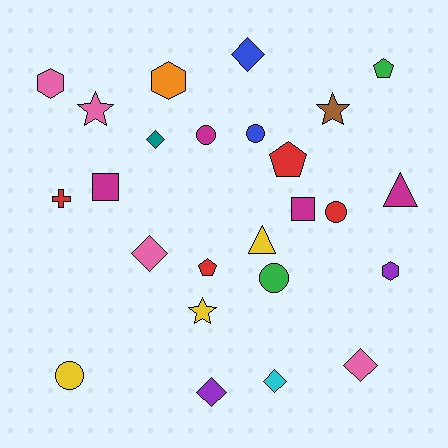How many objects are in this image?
There are 25 objects.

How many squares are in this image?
There are 2 squares.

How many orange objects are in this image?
There is 1 orange object.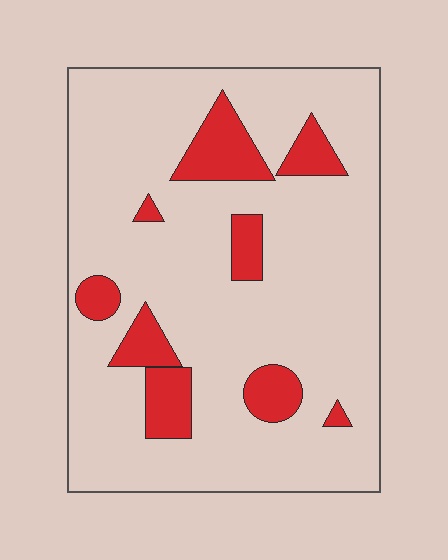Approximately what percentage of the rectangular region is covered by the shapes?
Approximately 15%.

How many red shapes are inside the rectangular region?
9.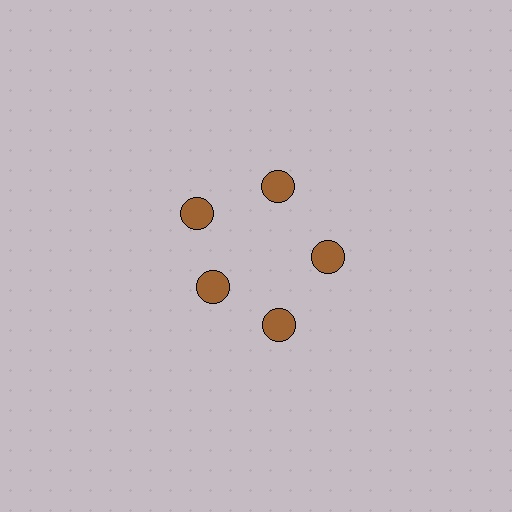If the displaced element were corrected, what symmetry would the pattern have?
It would have 5-fold rotational symmetry — the pattern would map onto itself every 72 degrees.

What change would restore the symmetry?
The symmetry would be restored by moving it outward, back onto the ring so that all 5 circles sit at equal angles and equal distance from the center.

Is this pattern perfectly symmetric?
No. The 5 brown circles are arranged in a ring, but one element near the 8 o'clock position is pulled inward toward the center, breaking the 5-fold rotational symmetry.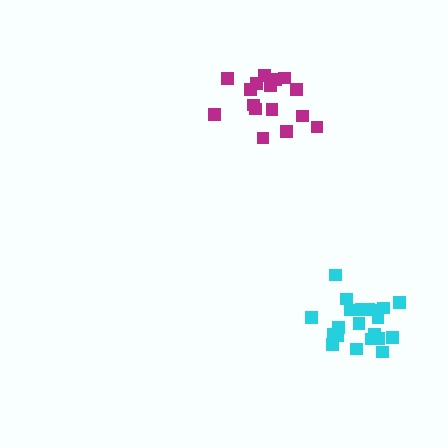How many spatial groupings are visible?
There are 2 spatial groupings.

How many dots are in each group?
Group 1: 21 dots, Group 2: 16 dots (37 total).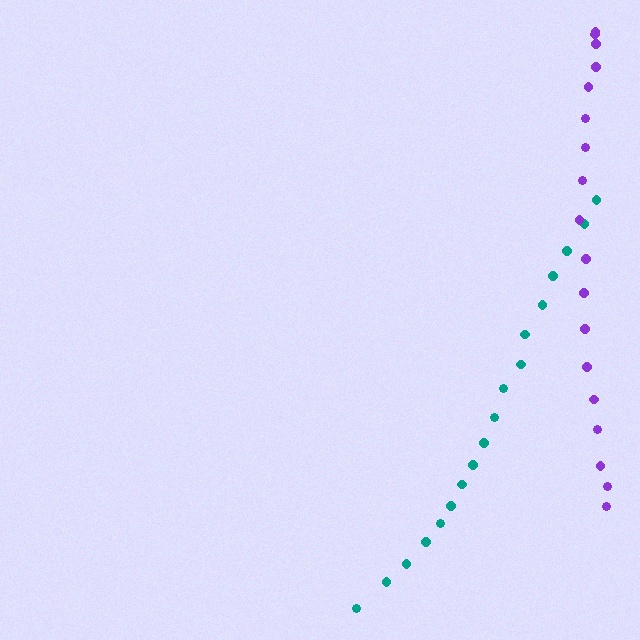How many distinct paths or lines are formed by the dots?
There are 2 distinct paths.